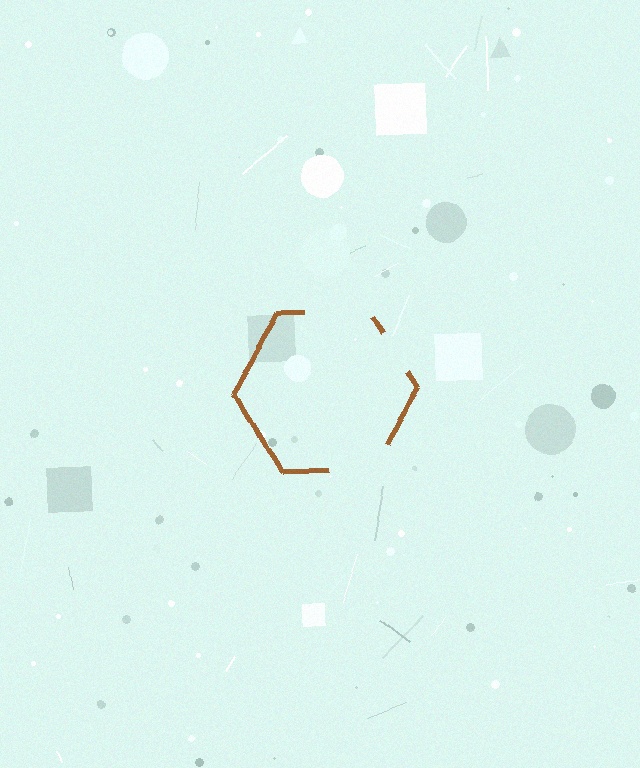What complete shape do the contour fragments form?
The contour fragments form a hexagon.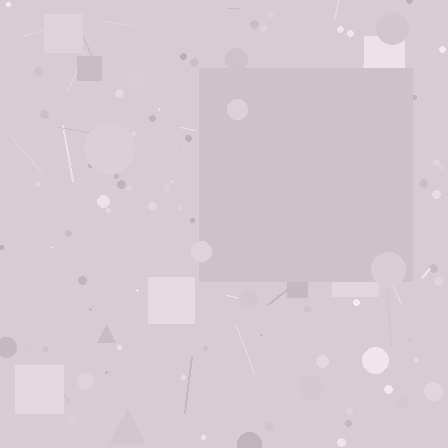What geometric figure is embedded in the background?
A square is embedded in the background.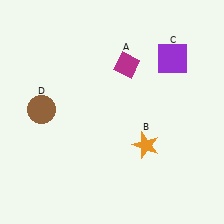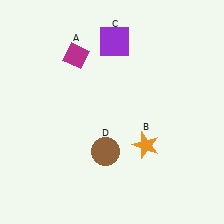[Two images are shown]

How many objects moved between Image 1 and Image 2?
3 objects moved between the two images.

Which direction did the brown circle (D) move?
The brown circle (D) moved right.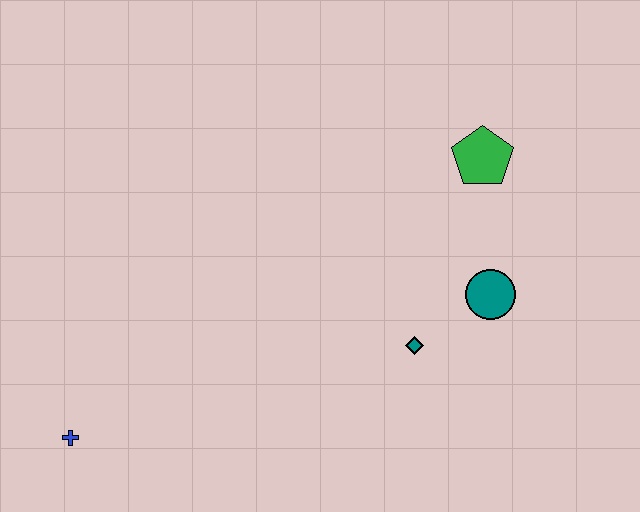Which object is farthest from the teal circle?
The blue cross is farthest from the teal circle.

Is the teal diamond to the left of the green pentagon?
Yes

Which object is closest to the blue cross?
The teal diamond is closest to the blue cross.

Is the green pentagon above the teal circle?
Yes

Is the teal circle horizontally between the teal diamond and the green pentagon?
No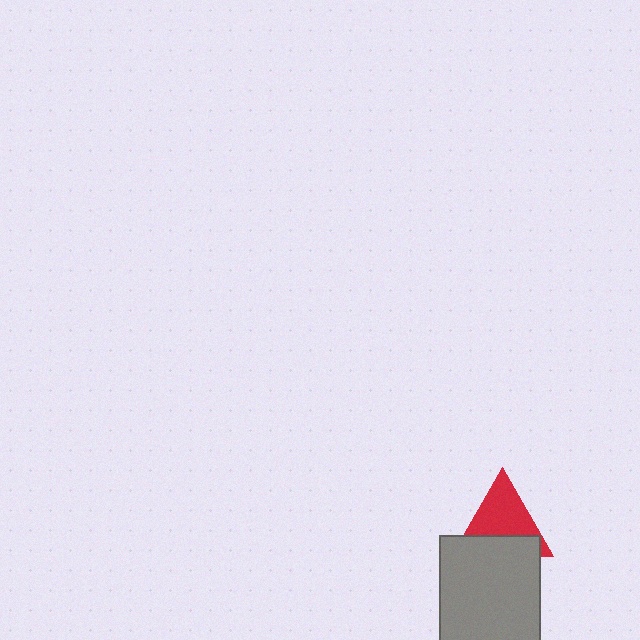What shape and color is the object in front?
The object in front is a gray rectangle.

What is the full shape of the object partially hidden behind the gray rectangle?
The partially hidden object is a red triangle.